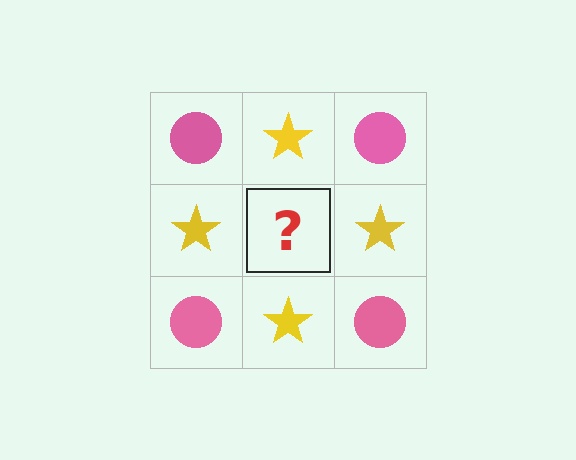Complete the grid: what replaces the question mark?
The question mark should be replaced with a pink circle.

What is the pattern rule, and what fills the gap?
The rule is that it alternates pink circle and yellow star in a checkerboard pattern. The gap should be filled with a pink circle.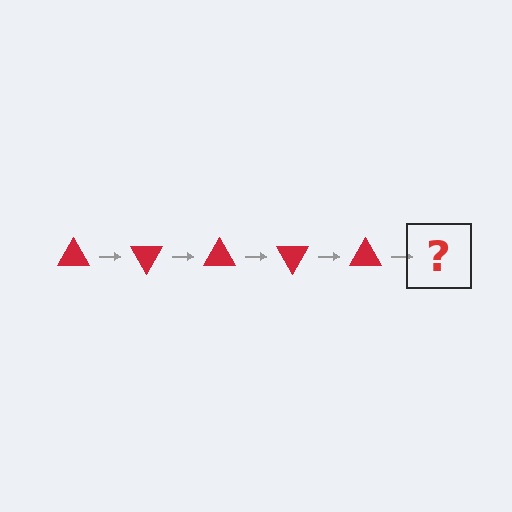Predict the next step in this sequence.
The next step is a red triangle rotated 300 degrees.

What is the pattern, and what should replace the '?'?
The pattern is that the triangle rotates 60 degrees each step. The '?' should be a red triangle rotated 300 degrees.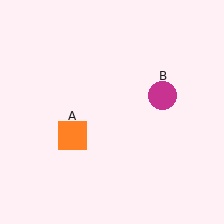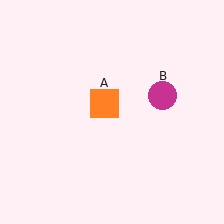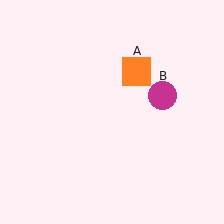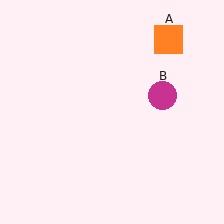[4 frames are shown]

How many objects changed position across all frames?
1 object changed position: orange square (object A).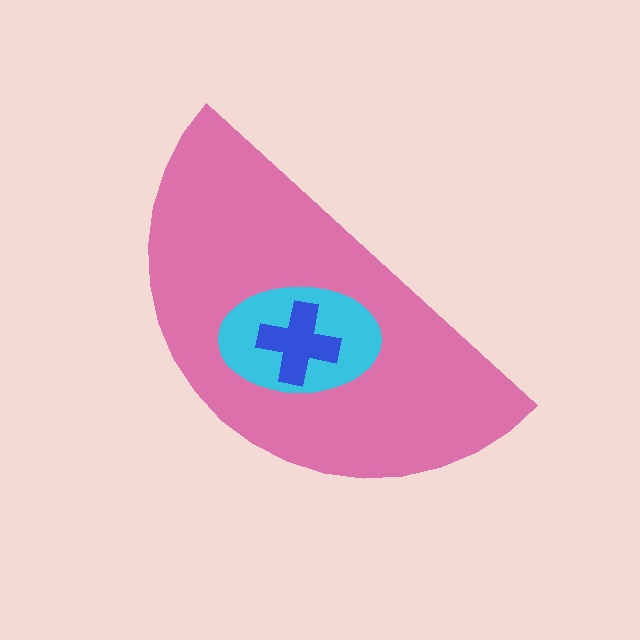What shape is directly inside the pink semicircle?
The cyan ellipse.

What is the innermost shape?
The blue cross.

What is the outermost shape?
The pink semicircle.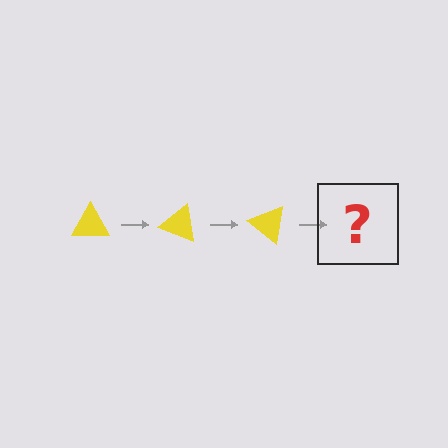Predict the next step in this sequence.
The next step is a yellow triangle rotated 60 degrees.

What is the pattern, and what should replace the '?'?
The pattern is that the triangle rotates 20 degrees each step. The '?' should be a yellow triangle rotated 60 degrees.